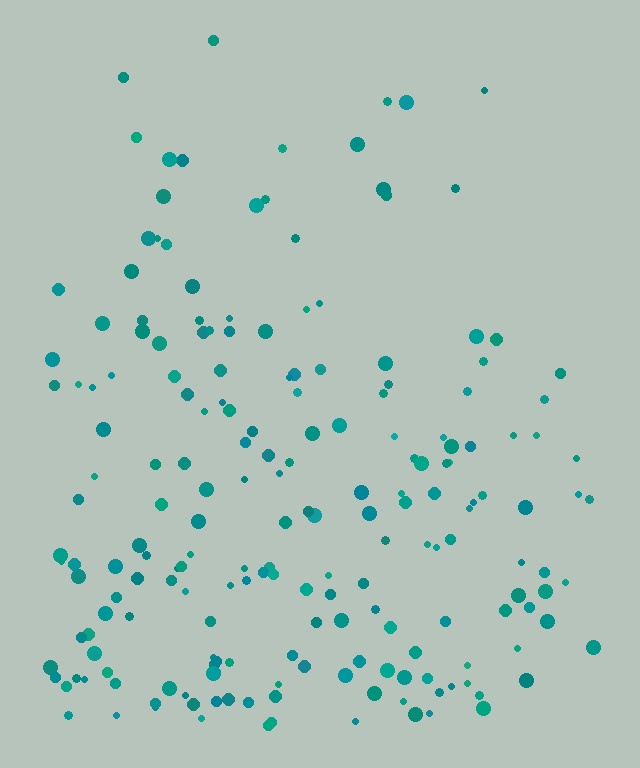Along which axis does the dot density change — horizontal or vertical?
Vertical.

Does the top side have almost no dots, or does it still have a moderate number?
Still a moderate number, just noticeably fewer than the bottom.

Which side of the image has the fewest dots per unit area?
The top.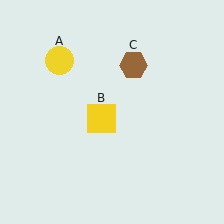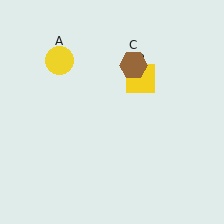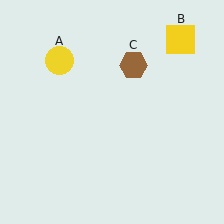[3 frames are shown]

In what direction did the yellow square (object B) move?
The yellow square (object B) moved up and to the right.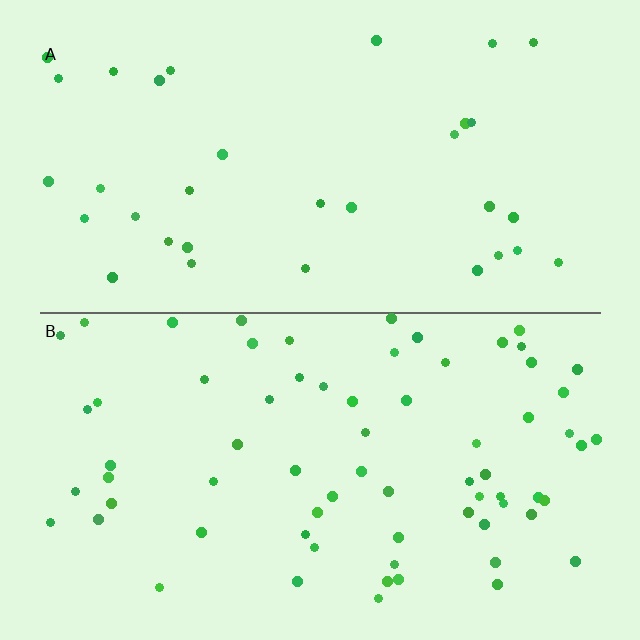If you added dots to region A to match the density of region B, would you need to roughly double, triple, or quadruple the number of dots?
Approximately double.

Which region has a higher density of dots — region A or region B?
B (the bottom).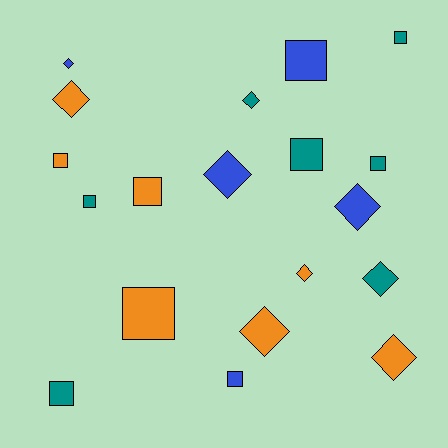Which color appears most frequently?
Teal, with 7 objects.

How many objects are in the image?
There are 19 objects.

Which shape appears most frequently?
Square, with 10 objects.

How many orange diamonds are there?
There are 4 orange diamonds.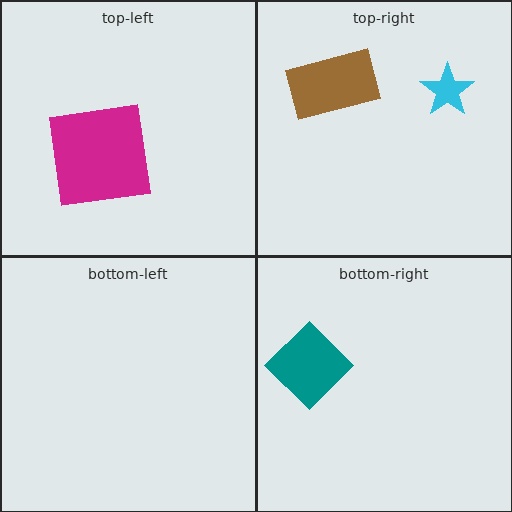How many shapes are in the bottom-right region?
1.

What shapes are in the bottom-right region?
The teal diamond.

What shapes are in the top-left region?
The magenta square.